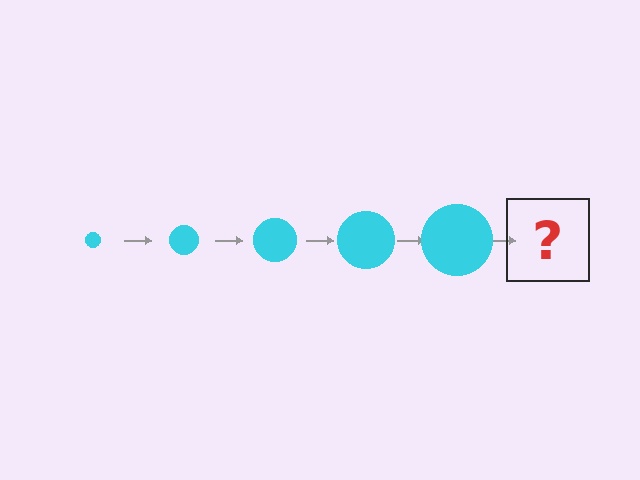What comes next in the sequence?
The next element should be a cyan circle, larger than the previous one.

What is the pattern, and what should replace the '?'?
The pattern is that the circle gets progressively larger each step. The '?' should be a cyan circle, larger than the previous one.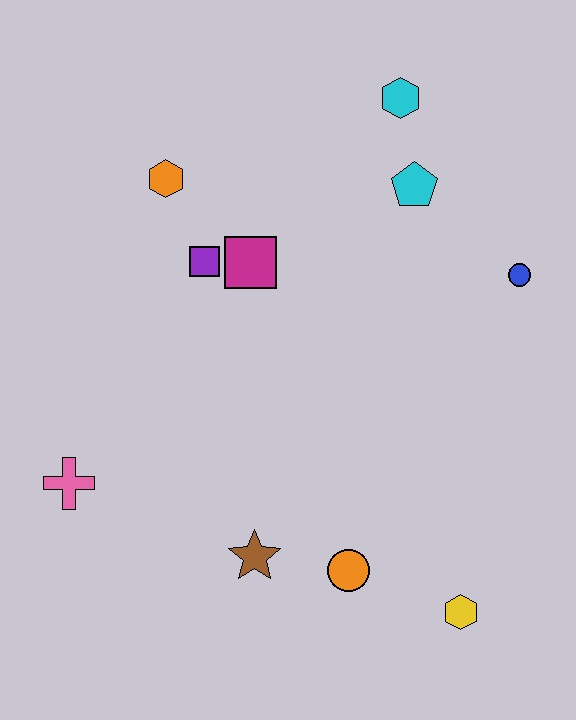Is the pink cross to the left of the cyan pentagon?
Yes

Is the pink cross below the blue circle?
Yes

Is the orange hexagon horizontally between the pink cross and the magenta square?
Yes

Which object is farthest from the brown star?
The cyan hexagon is farthest from the brown star.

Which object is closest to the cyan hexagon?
The cyan pentagon is closest to the cyan hexagon.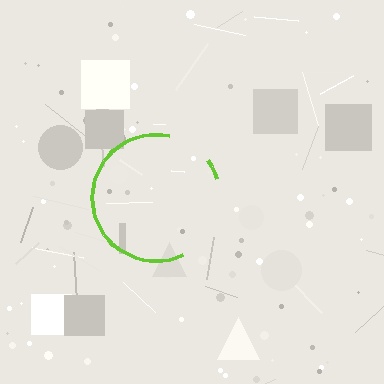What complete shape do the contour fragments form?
The contour fragments form a circle.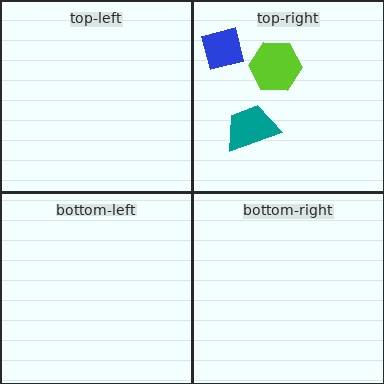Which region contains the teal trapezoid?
The top-right region.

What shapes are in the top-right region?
The lime hexagon, the blue square, the teal trapezoid.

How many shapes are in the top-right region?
3.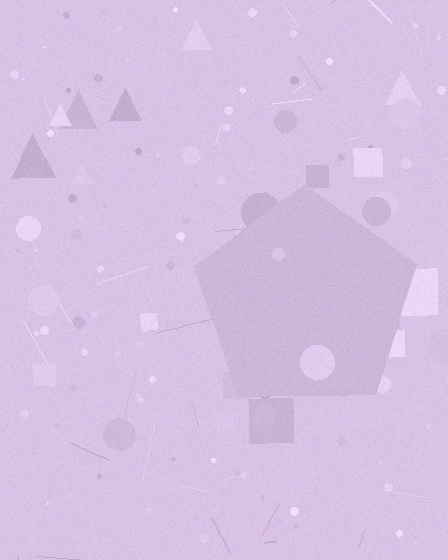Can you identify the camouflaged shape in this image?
The camouflaged shape is a pentagon.